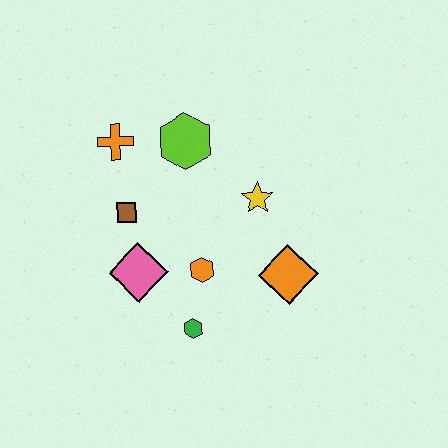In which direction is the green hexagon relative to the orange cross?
The green hexagon is below the orange cross.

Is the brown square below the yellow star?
Yes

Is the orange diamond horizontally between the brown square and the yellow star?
No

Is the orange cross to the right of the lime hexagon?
No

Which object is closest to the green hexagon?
The orange hexagon is closest to the green hexagon.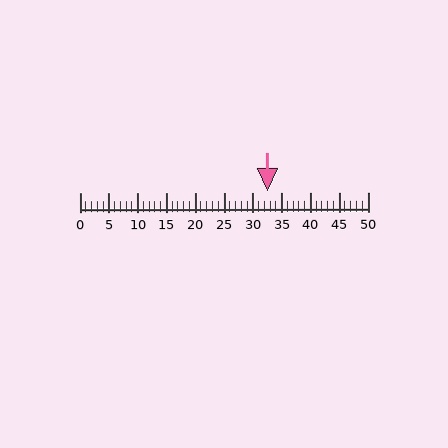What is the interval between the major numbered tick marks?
The major tick marks are spaced 5 units apart.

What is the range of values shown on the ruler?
The ruler shows values from 0 to 50.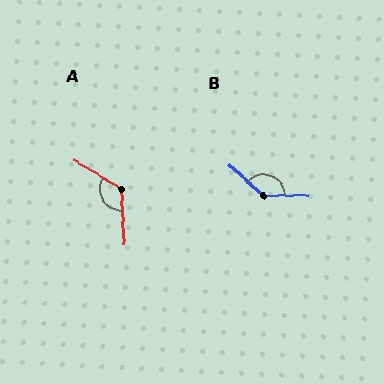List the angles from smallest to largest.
A (124°), B (137°).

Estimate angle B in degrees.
Approximately 137 degrees.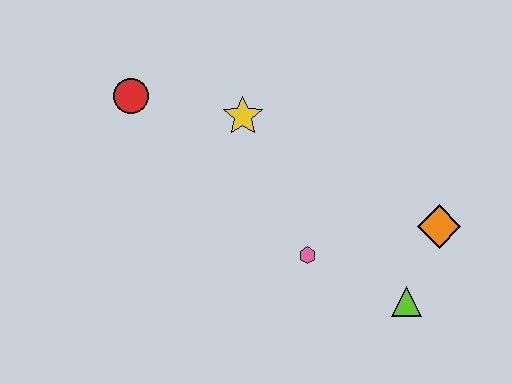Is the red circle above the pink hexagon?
Yes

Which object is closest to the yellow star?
The red circle is closest to the yellow star.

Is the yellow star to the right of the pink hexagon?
No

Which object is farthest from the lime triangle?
The red circle is farthest from the lime triangle.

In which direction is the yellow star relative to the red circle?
The yellow star is to the right of the red circle.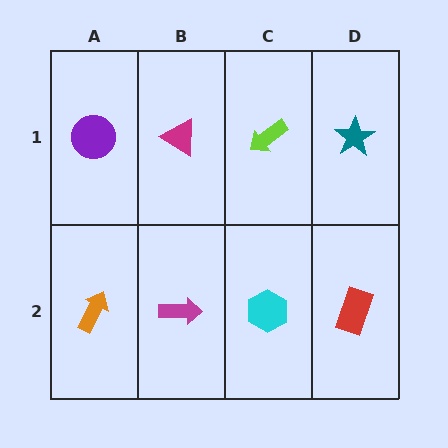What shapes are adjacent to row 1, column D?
A red rectangle (row 2, column D), a lime arrow (row 1, column C).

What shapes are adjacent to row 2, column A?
A purple circle (row 1, column A), a magenta arrow (row 2, column B).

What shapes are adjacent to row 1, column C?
A cyan hexagon (row 2, column C), a magenta triangle (row 1, column B), a teal star (row 1, column D).